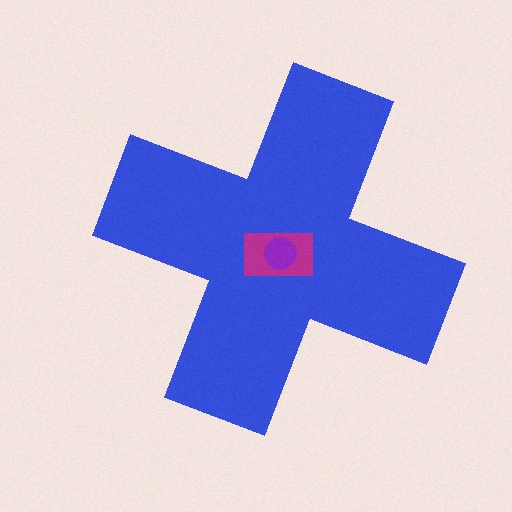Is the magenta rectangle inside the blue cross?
Yes.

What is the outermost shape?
The blue cross.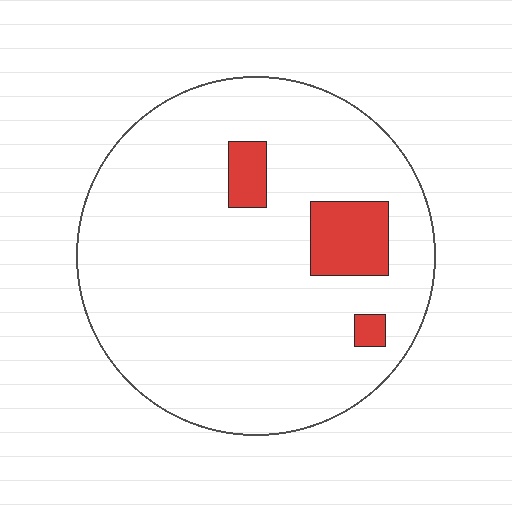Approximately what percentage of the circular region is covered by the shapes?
Approximately 10%.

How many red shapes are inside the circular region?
3.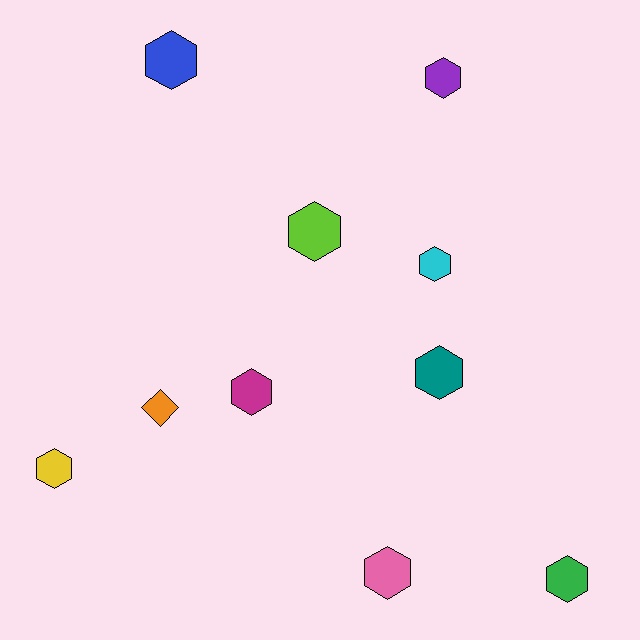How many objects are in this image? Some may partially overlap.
There are 10 objects.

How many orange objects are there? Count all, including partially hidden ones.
There is 1 orange object.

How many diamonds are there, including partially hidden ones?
There is 1 diamond.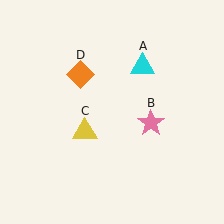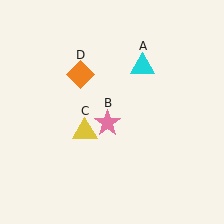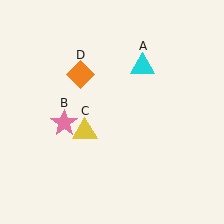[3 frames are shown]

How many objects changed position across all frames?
1 object changed position: pink star (object B).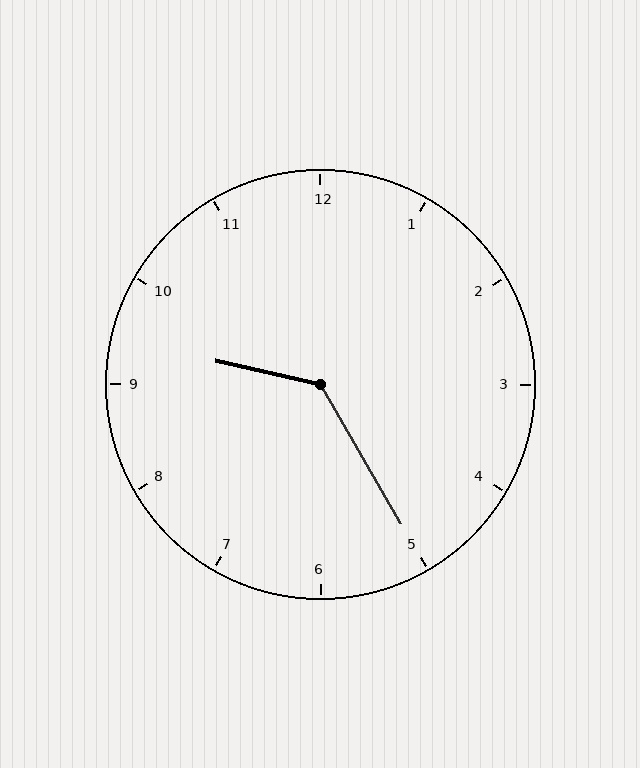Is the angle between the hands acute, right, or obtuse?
It is obtuse.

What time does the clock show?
9:25.